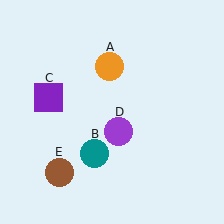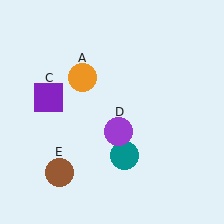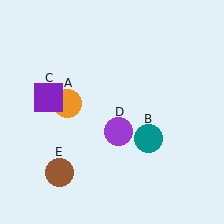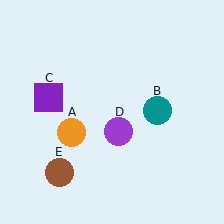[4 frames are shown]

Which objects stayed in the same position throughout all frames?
Purple square (object C) and purple circle (object D) and brown circle (object E) remained stationary.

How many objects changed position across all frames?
2 objects changed position: orange circle (object A), teal circle (object B).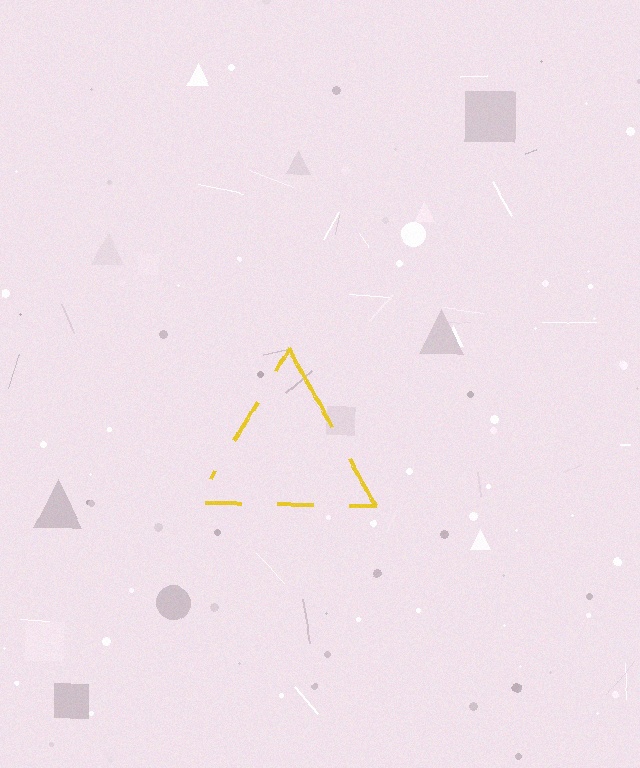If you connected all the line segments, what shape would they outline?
They would outline a triangle.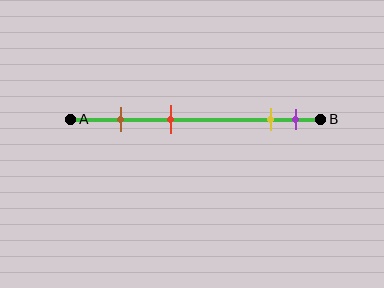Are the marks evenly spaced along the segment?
No, the marks are not evenly spaced.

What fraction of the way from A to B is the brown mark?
The brown mark is approximately 20% (0.2) of the way from A to B.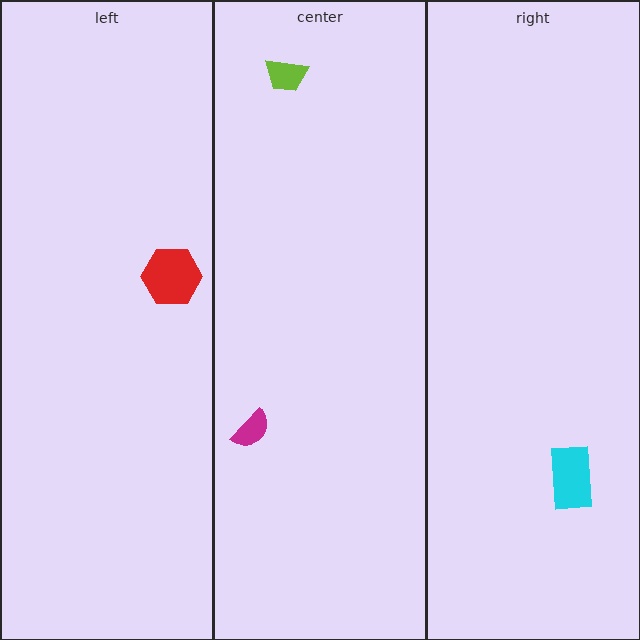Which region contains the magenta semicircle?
The center region.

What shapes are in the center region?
The lime trapezoid, the magenta semicircle.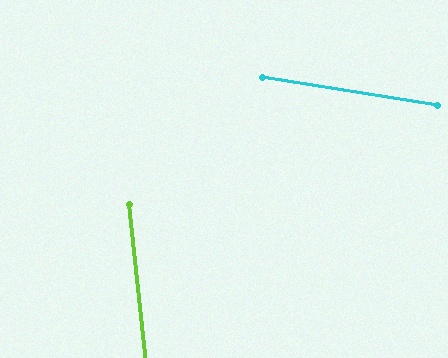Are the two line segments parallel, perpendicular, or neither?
Neither parallel nor perpendicular — they differ by about 75°.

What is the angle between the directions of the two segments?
Approximately 75 degrees.